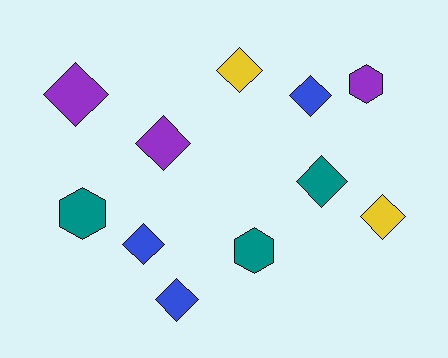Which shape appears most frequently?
Diamond, with 8 objects.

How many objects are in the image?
There are 11 objects.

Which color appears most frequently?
Teal, with 3 objects.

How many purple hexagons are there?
There is 1 purple hexagon.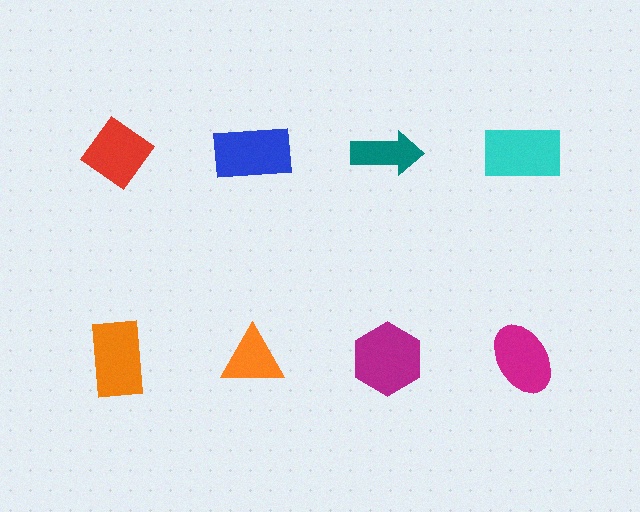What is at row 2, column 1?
An orange rectangle.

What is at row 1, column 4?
A cyan rectangle.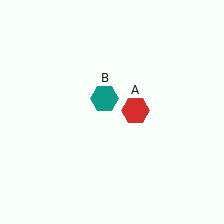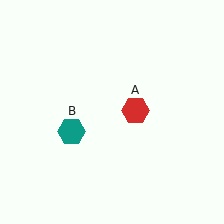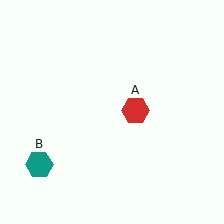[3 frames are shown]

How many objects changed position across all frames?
1 object changed position: teal hexagon (object B).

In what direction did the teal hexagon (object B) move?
The teal hexagon (object B) moved down and to the left.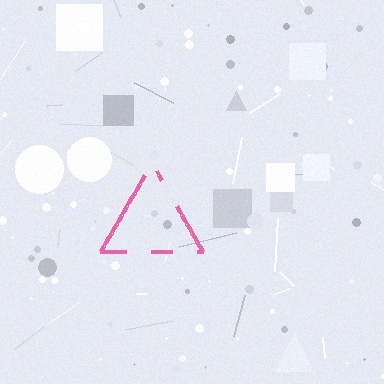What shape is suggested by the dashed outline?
The dashed outline suggests a triangle.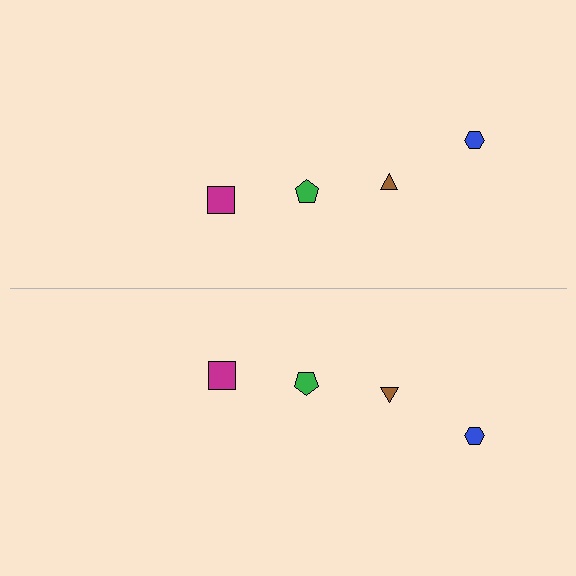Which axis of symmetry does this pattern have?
The pattern has a horizontal axis of symmetry running through the center of the image.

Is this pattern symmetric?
Yes, this pattern has bilateral (reflection) symmetry.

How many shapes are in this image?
There are 8 shapes in this image.